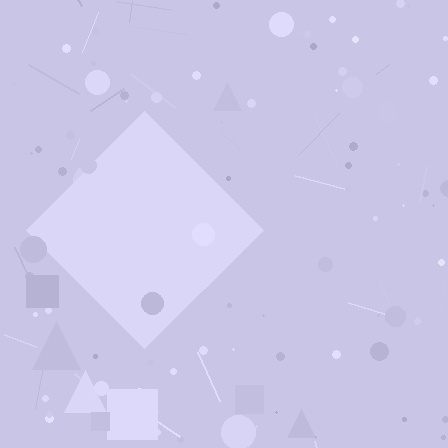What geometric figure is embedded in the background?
A diamond is embedded in the background.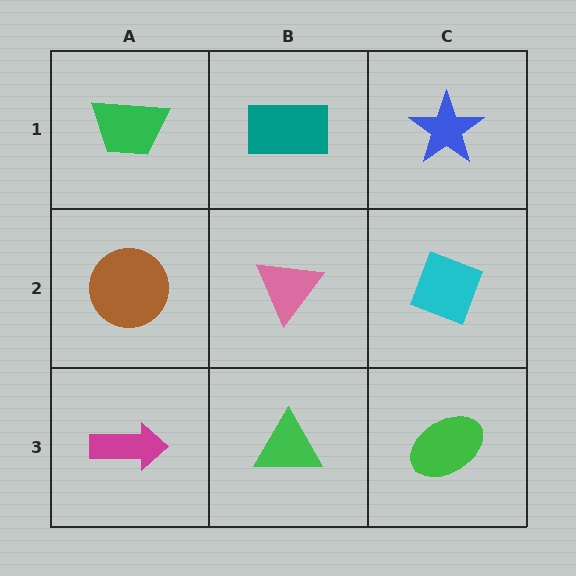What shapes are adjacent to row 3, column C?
A cyan diamond (row 2, column C), a green triangle (row 3, column B).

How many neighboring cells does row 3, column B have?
3.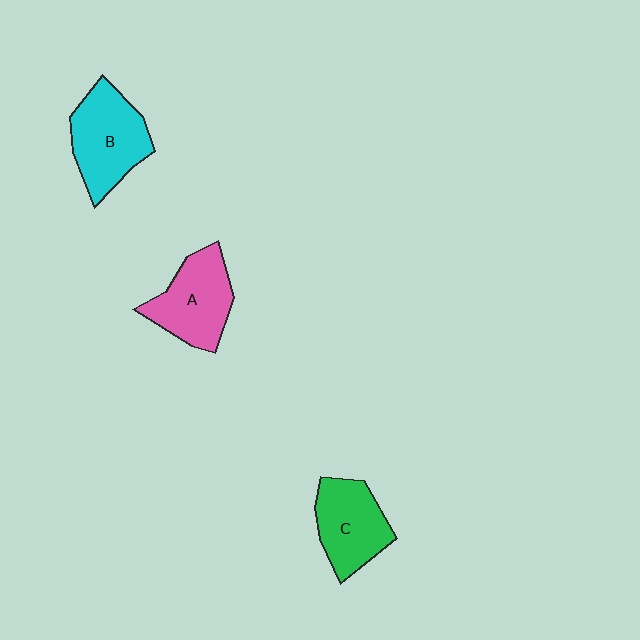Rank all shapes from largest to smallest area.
From largest to smallest: B (cyan), A (pink), C (green).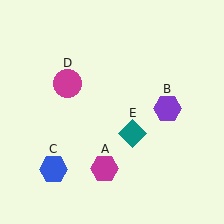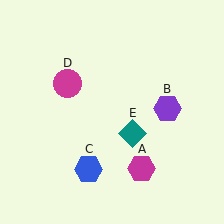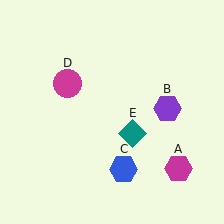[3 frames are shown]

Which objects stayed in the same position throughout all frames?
Purple hexagon (object B) and magenta circle (object D) and teal diamond (object E) remained stationary.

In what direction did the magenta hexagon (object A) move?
The magenta hexagon (object A) moved right.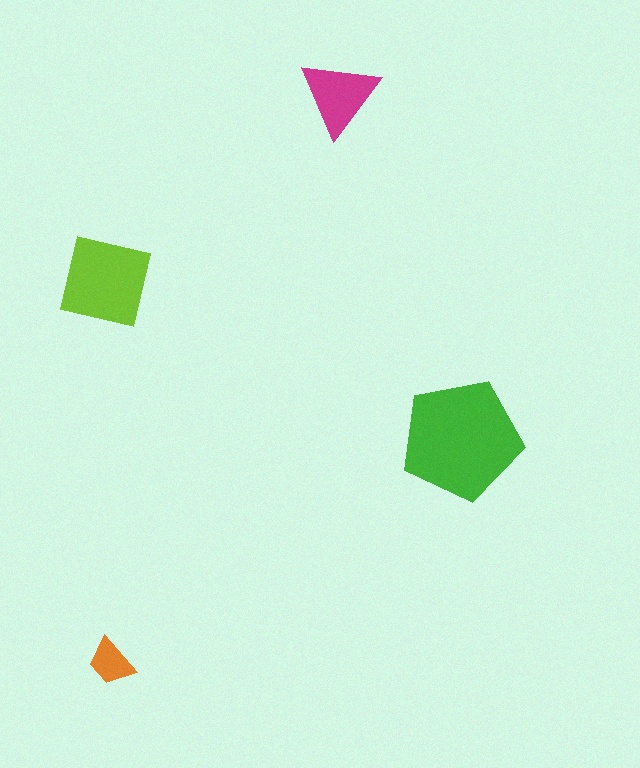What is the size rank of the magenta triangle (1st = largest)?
3rd.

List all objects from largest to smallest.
The green pentagon, the lime square, the magenta triangle, the orange trapezoid.